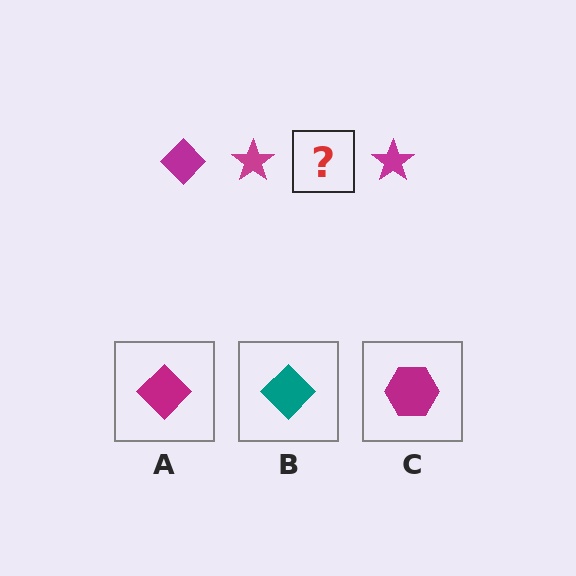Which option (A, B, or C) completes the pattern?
A.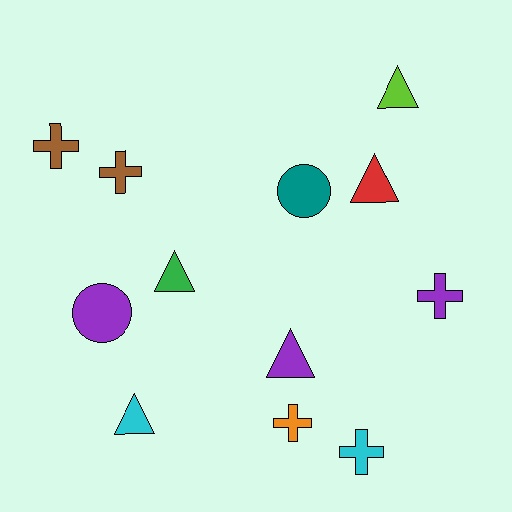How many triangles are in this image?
There are 5 triangles.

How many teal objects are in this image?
There is 1 teal object.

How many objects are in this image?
There are 12 objects.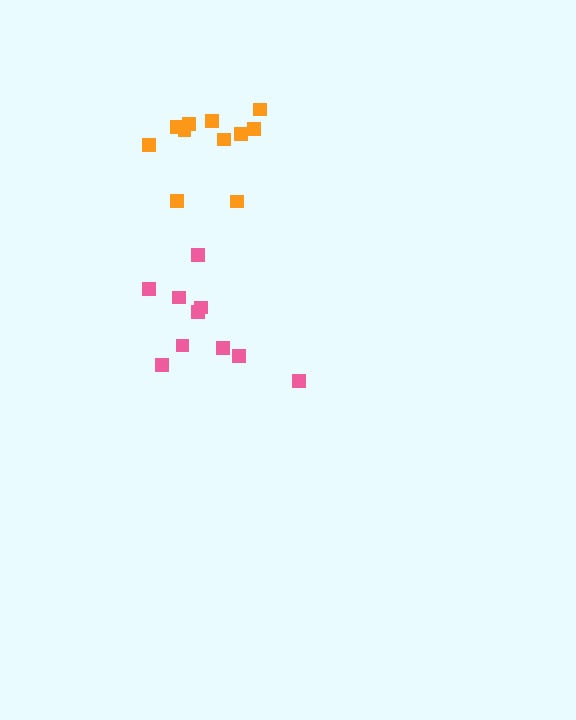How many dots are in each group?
Group 1: 10 dots, Group 2: 11 dots (21 total).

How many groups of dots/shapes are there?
There are 2 groups.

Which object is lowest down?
The pink cluster is bottommost.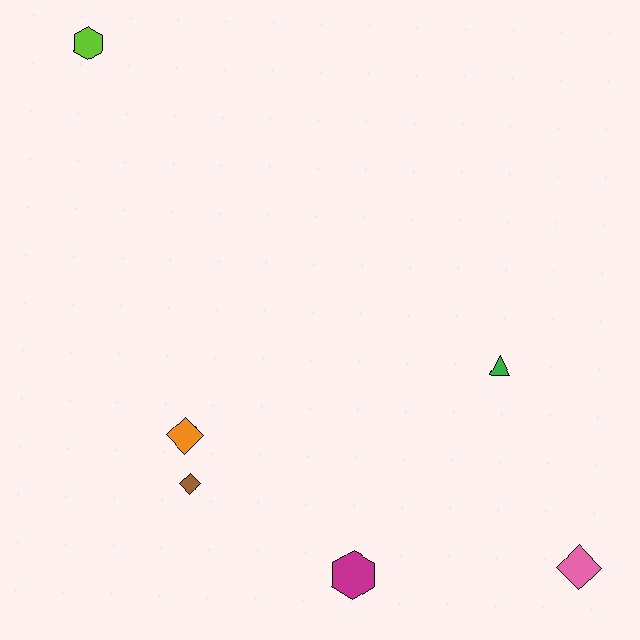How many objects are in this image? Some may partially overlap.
There are 6 objects.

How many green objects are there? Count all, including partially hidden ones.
There is 1 green object.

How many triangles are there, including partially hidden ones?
There is 1 triangle.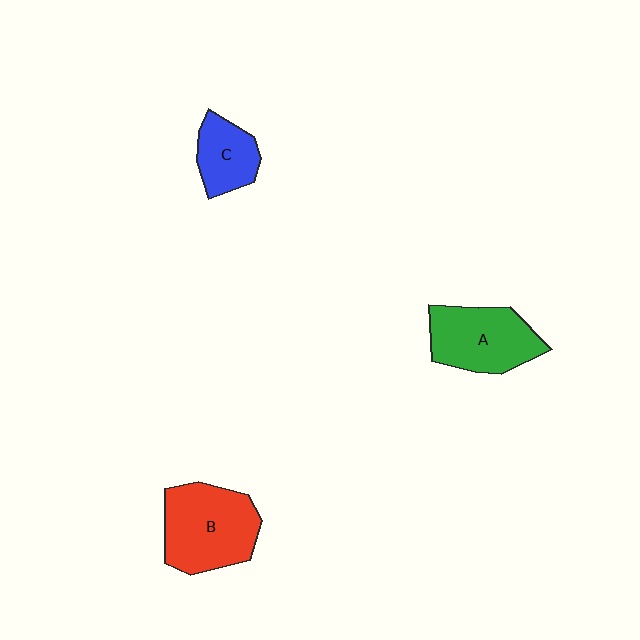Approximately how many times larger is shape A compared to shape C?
Approximately 1.6 times.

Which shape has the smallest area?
Shape C (blue).